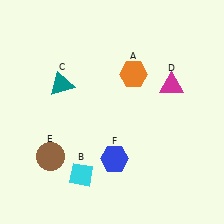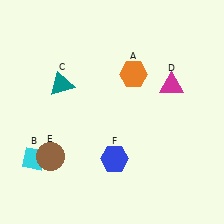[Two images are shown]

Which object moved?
The cyan diamond (B) moved left.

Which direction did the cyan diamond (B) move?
The cyan diamond (B) moved left.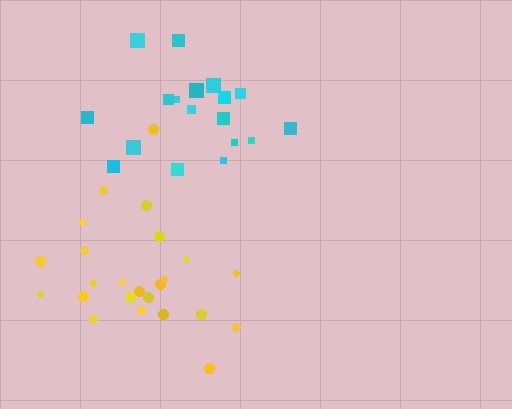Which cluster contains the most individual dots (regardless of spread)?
Yellow (24).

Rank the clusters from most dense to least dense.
yellow, cyan.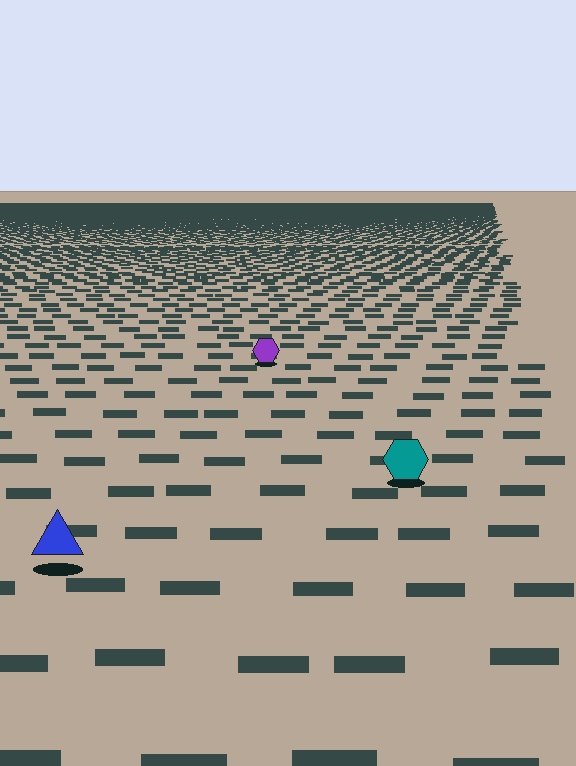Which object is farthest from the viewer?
The purple hexagon is farthest from the viewer. It appears smaller and the ground texture around it is denser.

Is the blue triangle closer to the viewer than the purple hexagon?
Yes. The blue triangle is closer — you can tell from the texture gradient: the ground texture is coarser near it.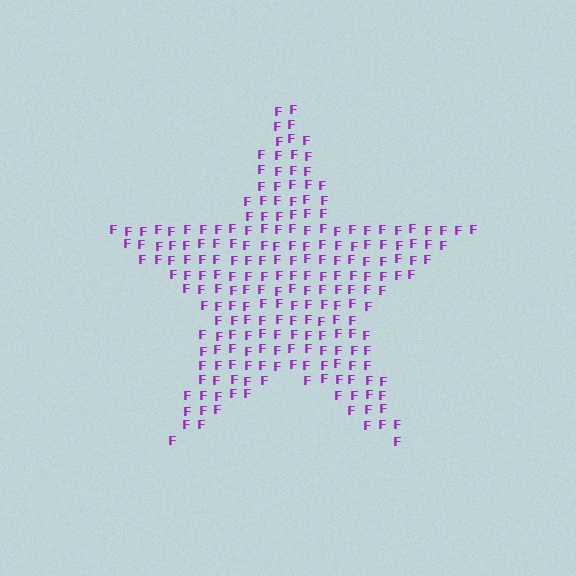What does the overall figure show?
The overall figure shows a star.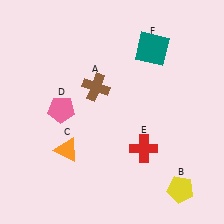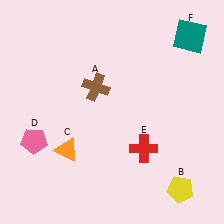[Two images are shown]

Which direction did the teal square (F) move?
The teal square (F) moved right.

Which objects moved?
The objects that moved are: the pink pentagon (D), the teal square (F).